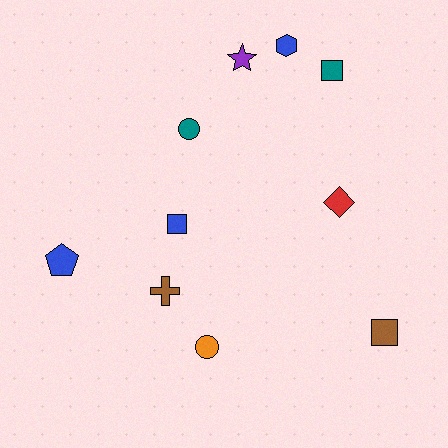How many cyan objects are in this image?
There are no cyan objects.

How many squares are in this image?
There are 3 squares.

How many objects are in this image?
There are 10 objects.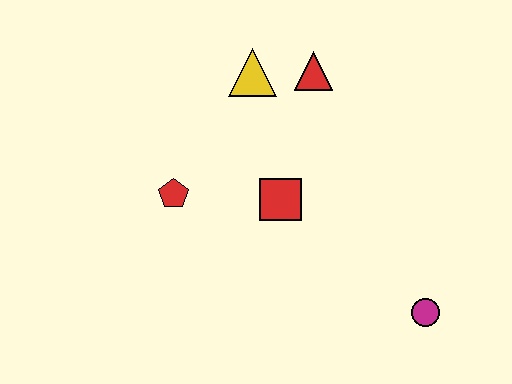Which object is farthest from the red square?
The magenta circle is farthest from the red square.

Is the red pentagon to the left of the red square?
Yes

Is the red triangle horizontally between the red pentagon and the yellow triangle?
No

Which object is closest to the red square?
The red pentagon is closest to the red square.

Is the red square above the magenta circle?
Yes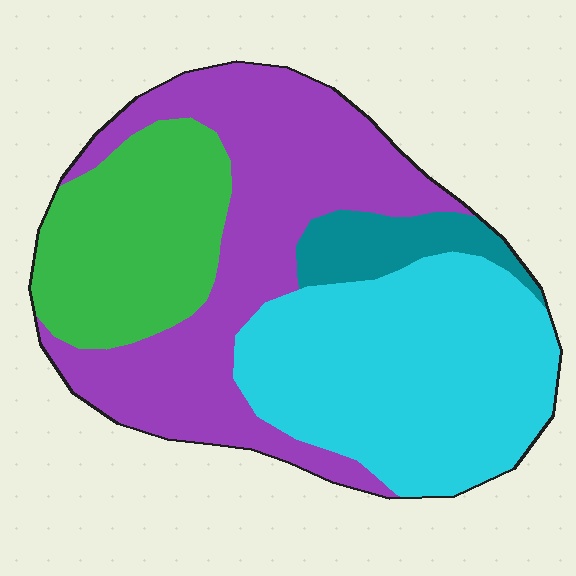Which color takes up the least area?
Teal, at roughly 5%.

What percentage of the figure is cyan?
Cyan covers roughly 35% of the figure.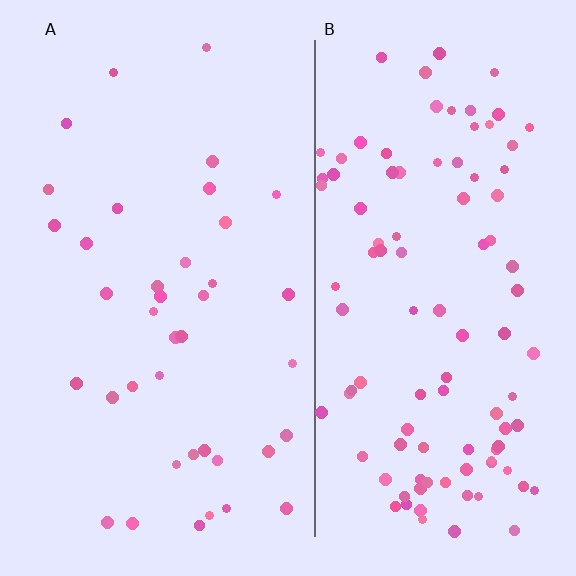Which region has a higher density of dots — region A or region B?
B (the right).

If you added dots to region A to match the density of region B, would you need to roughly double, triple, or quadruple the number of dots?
Approximately triple.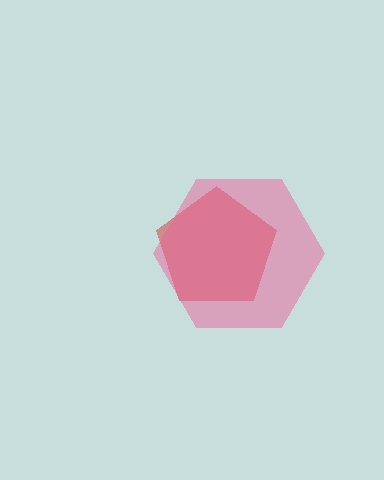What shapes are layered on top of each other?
The layered shapes are: a red pentagon, a pink hexagon.